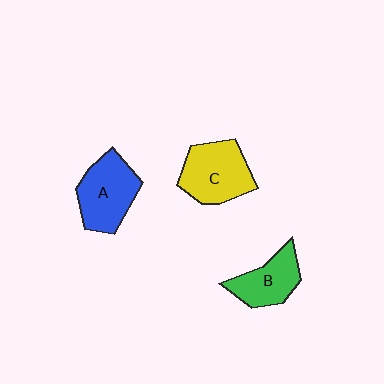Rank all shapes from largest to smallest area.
From largest to smallest: C (yellow), A (blue), B (green).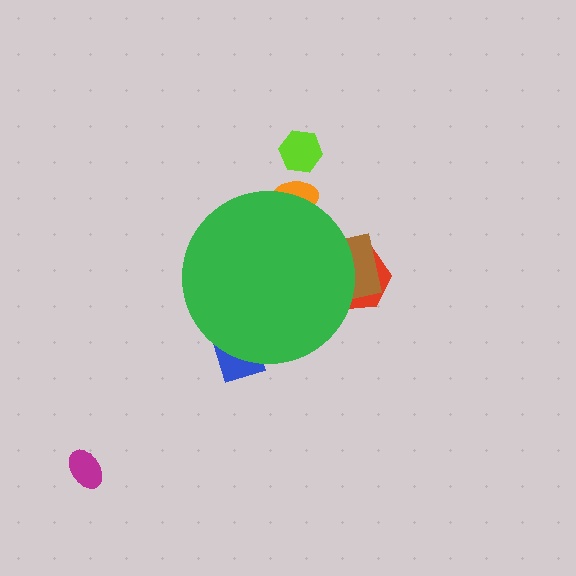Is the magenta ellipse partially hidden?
No, the magenta ellipse is fully visible.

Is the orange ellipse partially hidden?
Yes, the orange ellipse is partially hidden behind the green circle.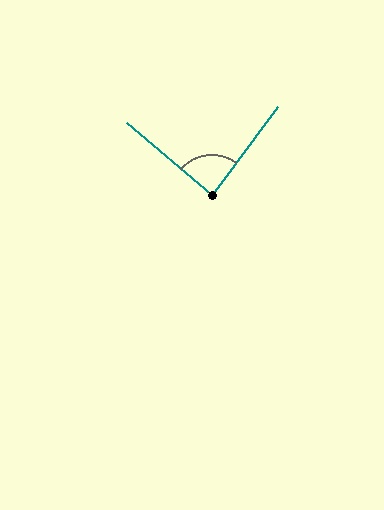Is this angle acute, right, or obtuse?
It is approximately a right angle.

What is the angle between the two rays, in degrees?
Approximately 86 degrees.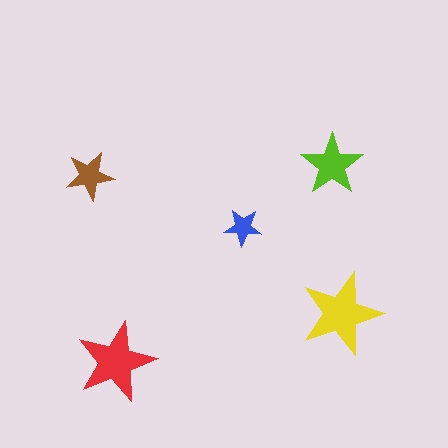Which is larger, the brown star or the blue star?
The brown one.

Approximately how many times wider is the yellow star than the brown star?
About 1.5 times wider.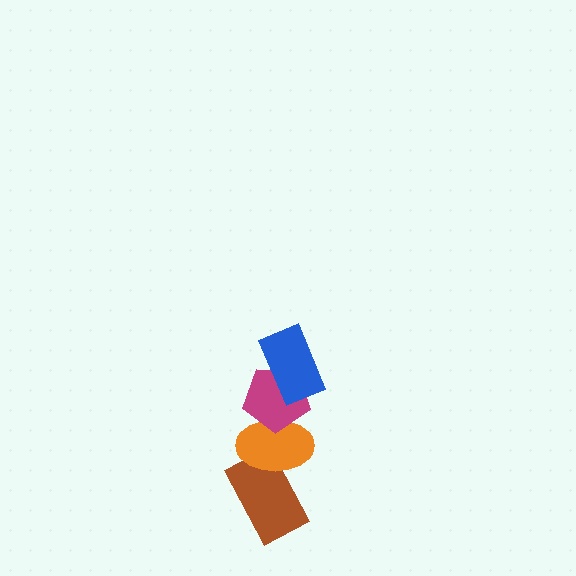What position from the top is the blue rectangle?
The blue rectangle is 1st from the top.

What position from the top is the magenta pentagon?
The magenta pentagon is 2nd from the top.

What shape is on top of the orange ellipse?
The magenta pentagon is on top of the orange ellipse.